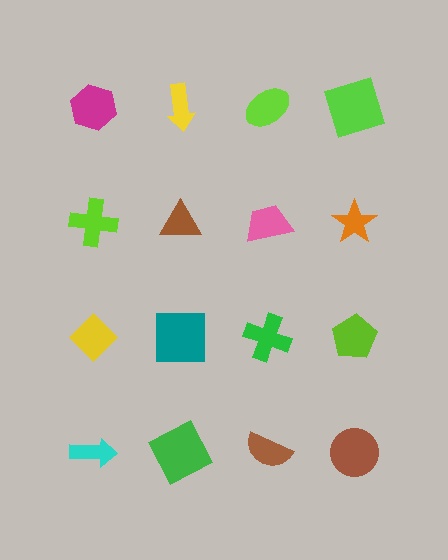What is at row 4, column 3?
A brown semicircle.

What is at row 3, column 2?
A teal square.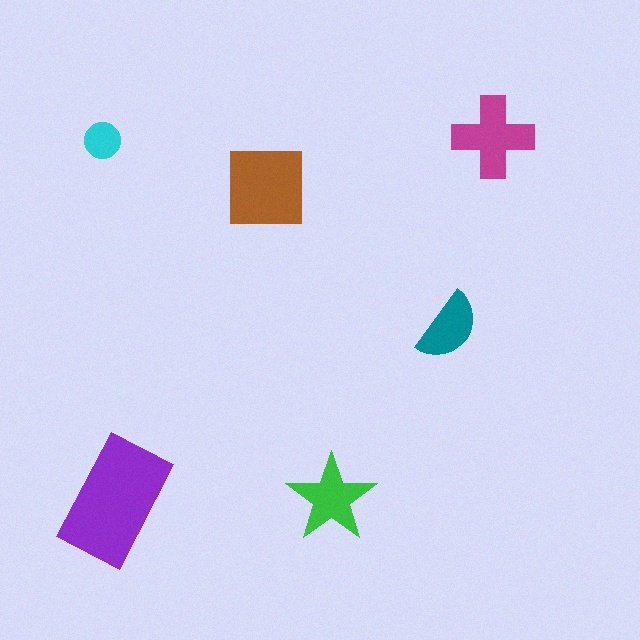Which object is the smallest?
The cyan circle.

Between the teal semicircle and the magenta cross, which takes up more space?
The magenta cross.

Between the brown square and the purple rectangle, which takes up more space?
The purple rectangle.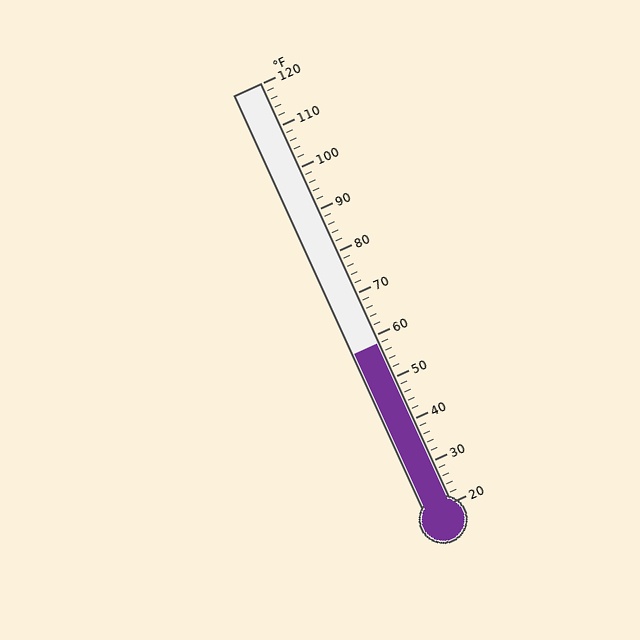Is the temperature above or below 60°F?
The temperature is below 60°F.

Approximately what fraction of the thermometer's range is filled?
The thermometer is filled to approximately 40% of its range.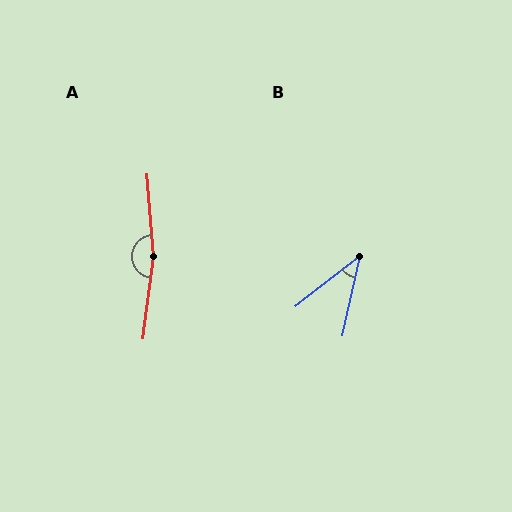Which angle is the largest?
A, at approximately 168 degrees.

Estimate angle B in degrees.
Approximately 39 degrees.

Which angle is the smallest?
B, at approximately 39 degrees.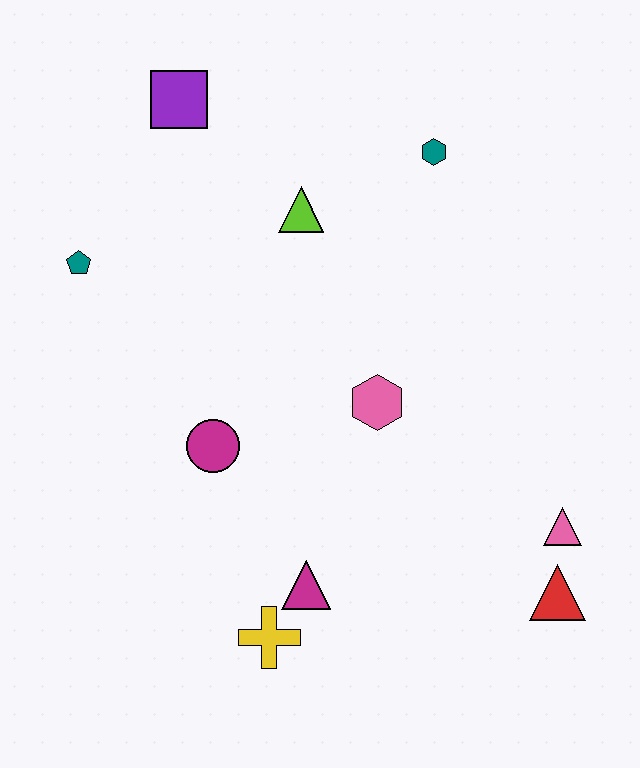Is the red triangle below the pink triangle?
Yes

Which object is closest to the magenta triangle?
The yellow cross is closest to the magenta triangle.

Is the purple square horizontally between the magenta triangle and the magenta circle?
No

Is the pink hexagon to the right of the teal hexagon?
No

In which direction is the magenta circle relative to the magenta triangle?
The magenta circle is above the magenta triangle.